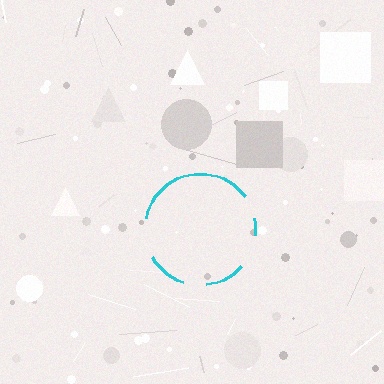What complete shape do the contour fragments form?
The contour fragments form a circle.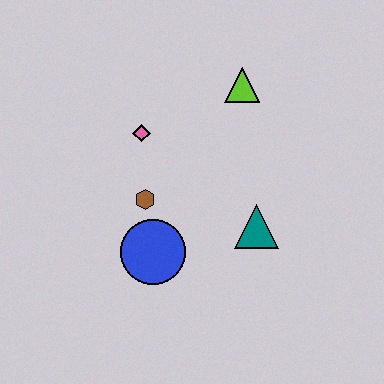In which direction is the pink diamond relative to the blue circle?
The pink diamond is above the blue circle.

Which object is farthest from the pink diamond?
The teal triangle is farthest from the pink diamond.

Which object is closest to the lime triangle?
The pink diamond is closest to the lime triangle.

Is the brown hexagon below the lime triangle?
Yes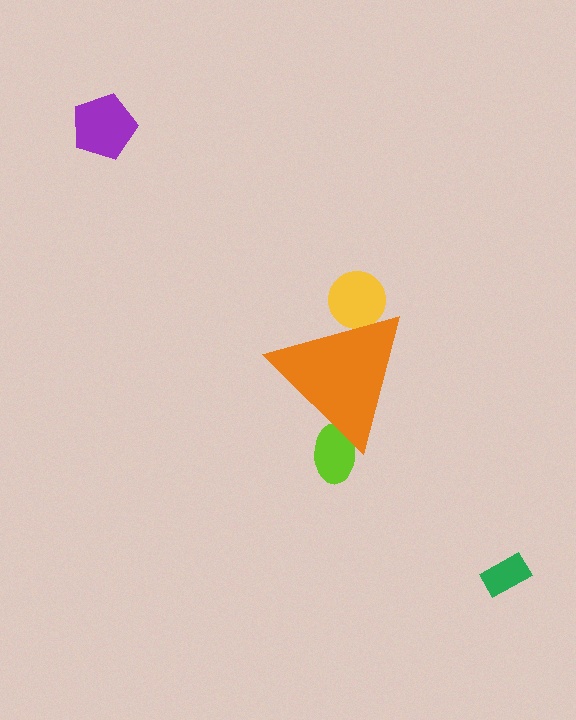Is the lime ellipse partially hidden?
Yes, the lime ellipse is partially hidden behind the orange triangle.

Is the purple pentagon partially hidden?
No, the purple pentagon is fully visible.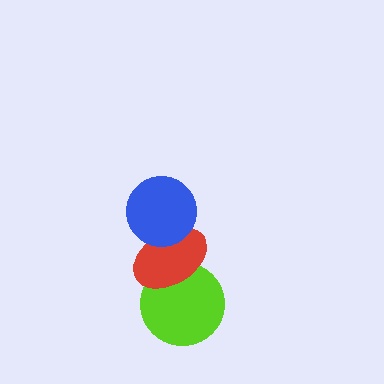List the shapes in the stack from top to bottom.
From top to bottom: the blue circle, the red ellipse, the lime circle.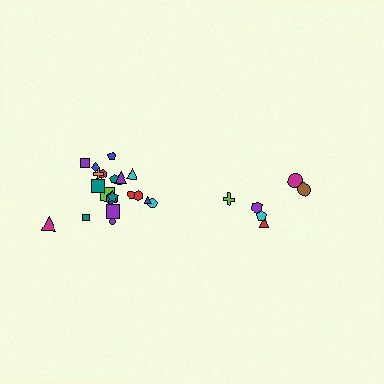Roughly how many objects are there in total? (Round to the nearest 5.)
Roughly 30 objects in total.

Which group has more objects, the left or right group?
The left group.